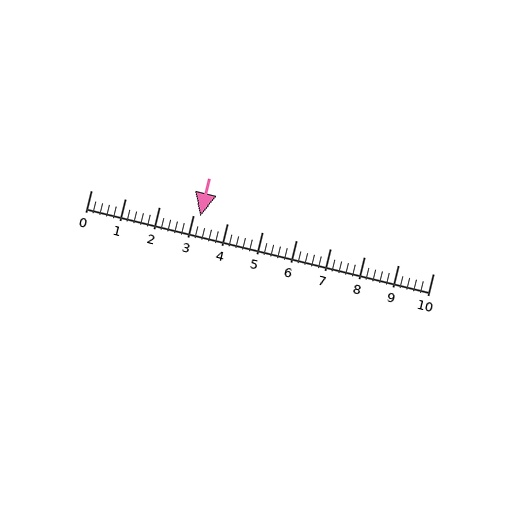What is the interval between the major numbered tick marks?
The major tick marks are spaced 1 units apart.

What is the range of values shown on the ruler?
The ruler shows values from 0 to 10.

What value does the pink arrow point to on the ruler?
The pink arrow points to approximately 3.2.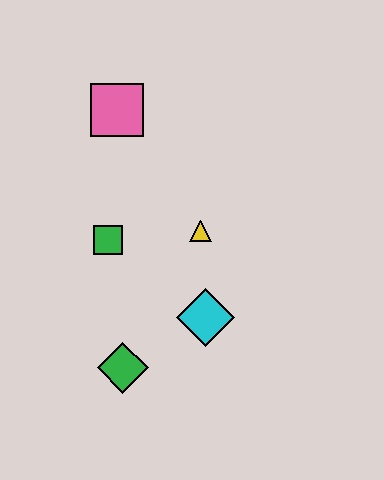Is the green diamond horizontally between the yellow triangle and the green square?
Yes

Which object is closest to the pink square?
The green square is closest to the pink square.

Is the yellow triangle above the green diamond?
Yes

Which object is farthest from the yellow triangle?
The green diamond is farthest from the yellow triangle.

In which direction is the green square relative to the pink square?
The green square is below the pink square.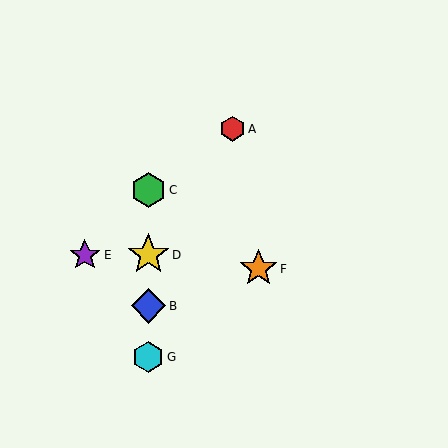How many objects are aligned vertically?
4 objects (B, C, D, G) are aligned vertically.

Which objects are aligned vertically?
Objects B, C, D, G are aligned vertically.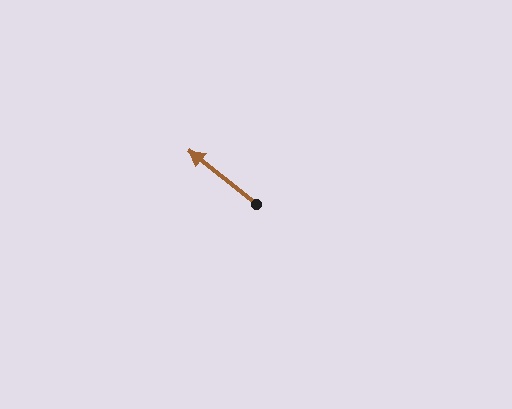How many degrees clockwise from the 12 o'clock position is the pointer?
Approximately 309 degrees.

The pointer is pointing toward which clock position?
Roughly 10 o'clock.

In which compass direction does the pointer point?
Northwest.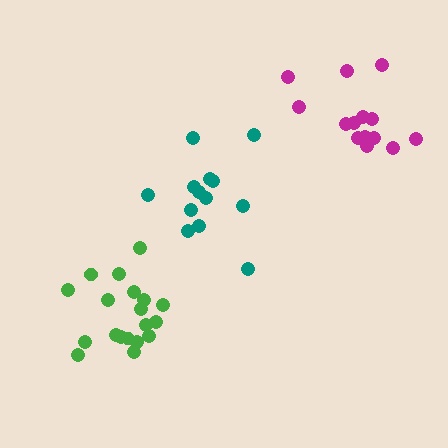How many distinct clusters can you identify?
There are 3 distinct clusters.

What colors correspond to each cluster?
The clusters are colored: magenta, green, teal.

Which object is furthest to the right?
The magenta cluster is rightmost.